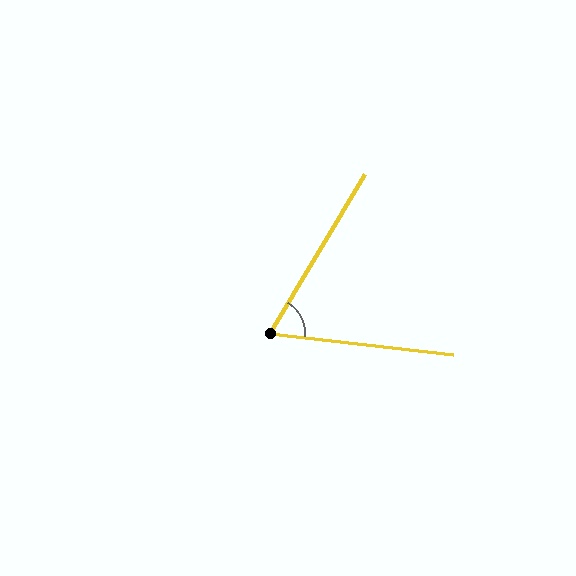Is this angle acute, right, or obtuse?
It is acute.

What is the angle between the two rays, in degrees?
Approximately 66 degrees.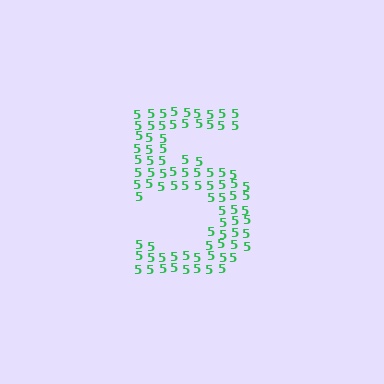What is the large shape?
The large shape is the digit 5.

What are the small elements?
The small elements are digit 5's.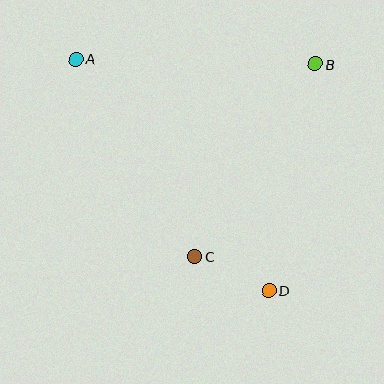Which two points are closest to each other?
Points C and D are closest to each other.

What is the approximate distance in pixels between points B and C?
The distance between B and C is approximately 227 pixels.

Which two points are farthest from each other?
Points A and D are farthest from each other.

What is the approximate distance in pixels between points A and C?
The distance between A and C is approximately 231 pixels.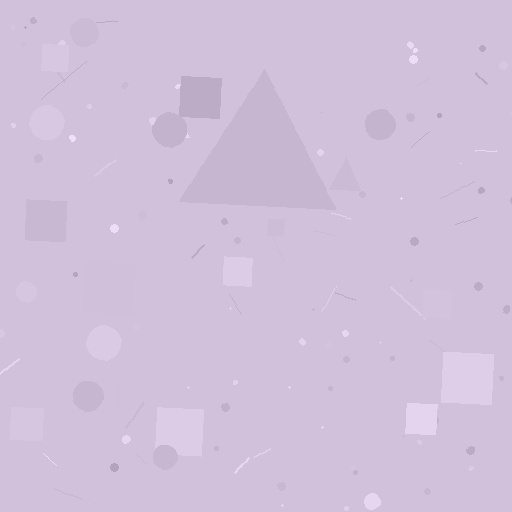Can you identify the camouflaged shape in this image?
The camouflaged shape is a triangle.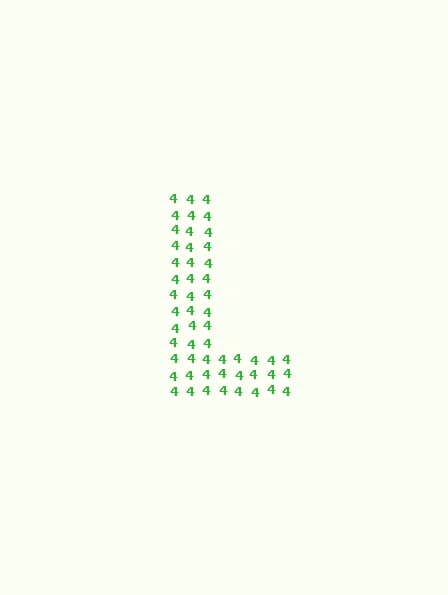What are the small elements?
The small elements are digit 4's.